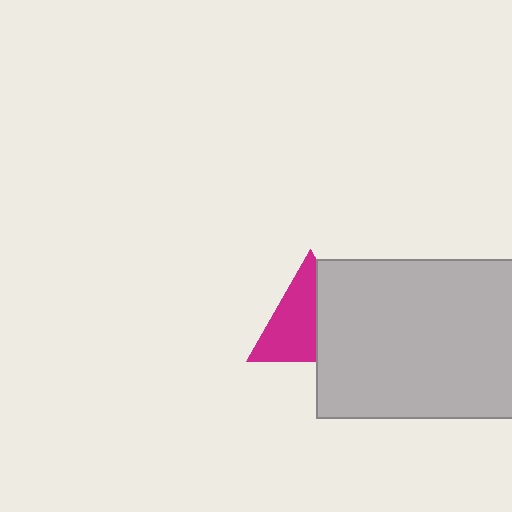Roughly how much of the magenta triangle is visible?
About half of it is visible (roughly 57%).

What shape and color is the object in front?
The object in front is a light gray rectangle.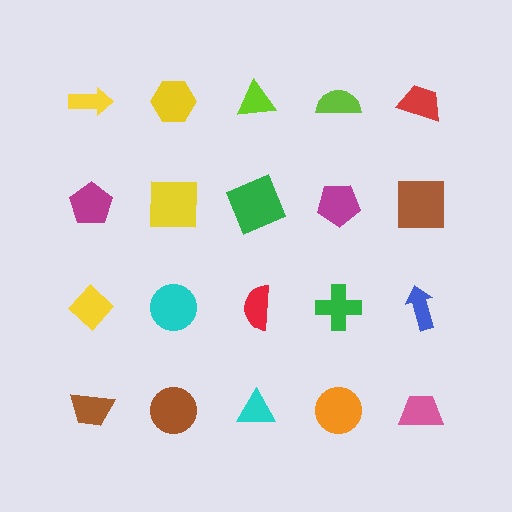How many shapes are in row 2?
5 shapes.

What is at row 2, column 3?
A green square.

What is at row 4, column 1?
A brown trapezoid.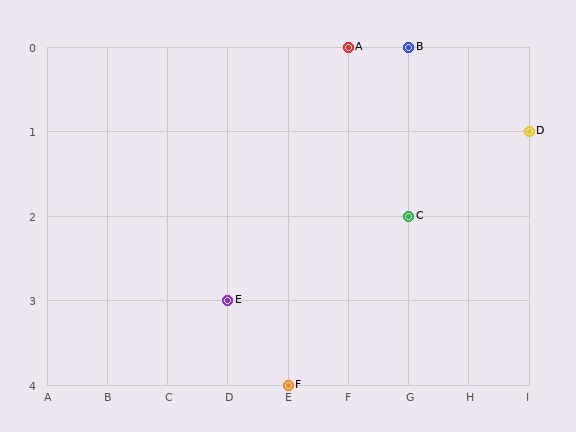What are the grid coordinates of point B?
Point B is at grid coordinates (G, 0).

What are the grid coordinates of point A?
Point A is at grid coordinates (F, 0).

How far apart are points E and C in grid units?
Points E and C are 3 columns and 1 row apart (about 3.2 grid units diagonally).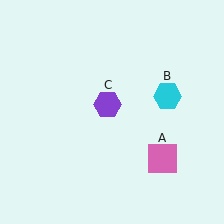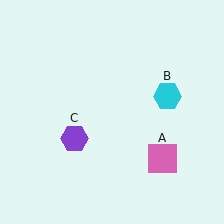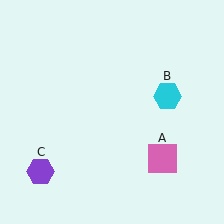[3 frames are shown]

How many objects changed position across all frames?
1 object changed position: purple hexagon (object C).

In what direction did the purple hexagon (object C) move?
The purple hexagon (object C) moved down and to the left.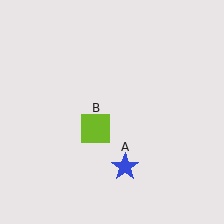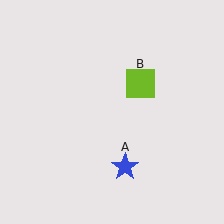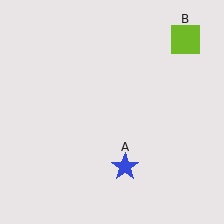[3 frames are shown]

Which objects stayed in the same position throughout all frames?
Blue star (object A) remained stationary.